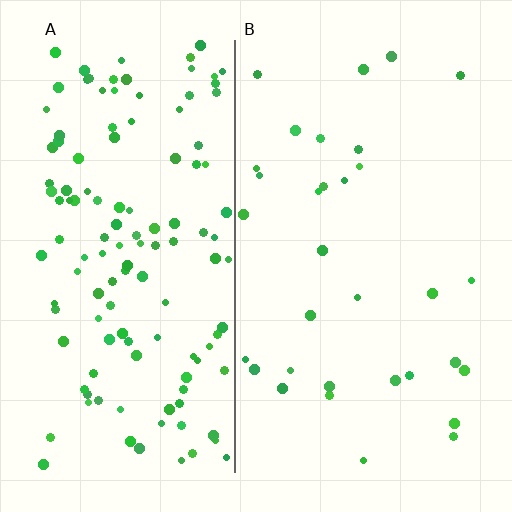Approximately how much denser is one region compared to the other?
Approximately 4.0× — region A over region B.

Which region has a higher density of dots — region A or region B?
A (the left).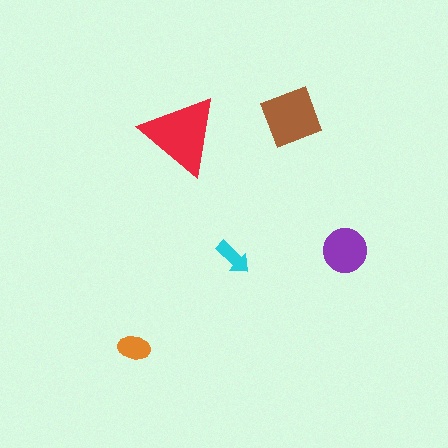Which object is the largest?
The red triangle.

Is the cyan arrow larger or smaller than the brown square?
Smaller.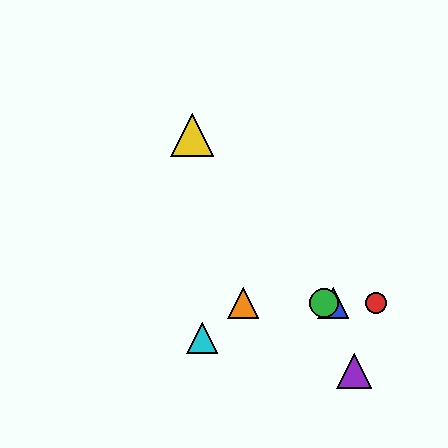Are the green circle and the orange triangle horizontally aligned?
Yes, both are at y≈303.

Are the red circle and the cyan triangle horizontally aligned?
No, the red circle is at y≈303 and the cyan triangle is at y≈338.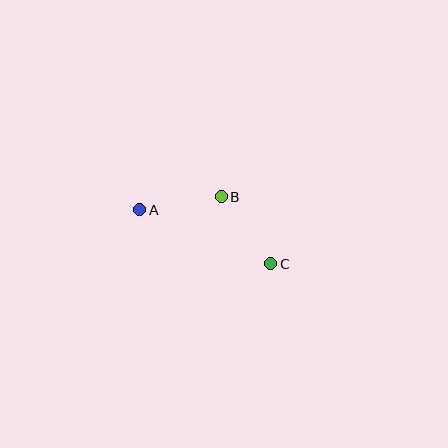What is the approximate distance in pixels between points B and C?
The distance between B and C is approximately 84 pixels.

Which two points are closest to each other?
Points A and B are closest to each other.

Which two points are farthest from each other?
Points A and C are farthest from each other.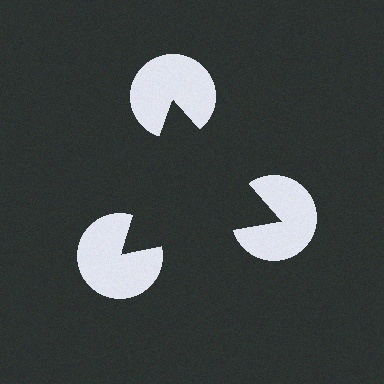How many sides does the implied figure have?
3 sides.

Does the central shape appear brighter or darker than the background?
It typically appears slightly darker than the background, even though no actual brightness change is drawn.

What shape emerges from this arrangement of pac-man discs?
An illusory triangle — its edges are inferred from the aligned wedge cuts in the pac-man discs, not physically drawn.